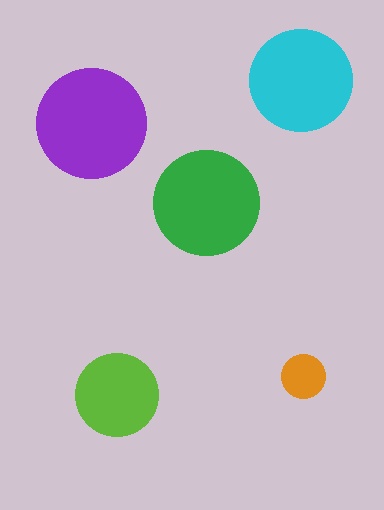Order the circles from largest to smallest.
the purple one, the green one, the cyan one, the lime one, the orange one.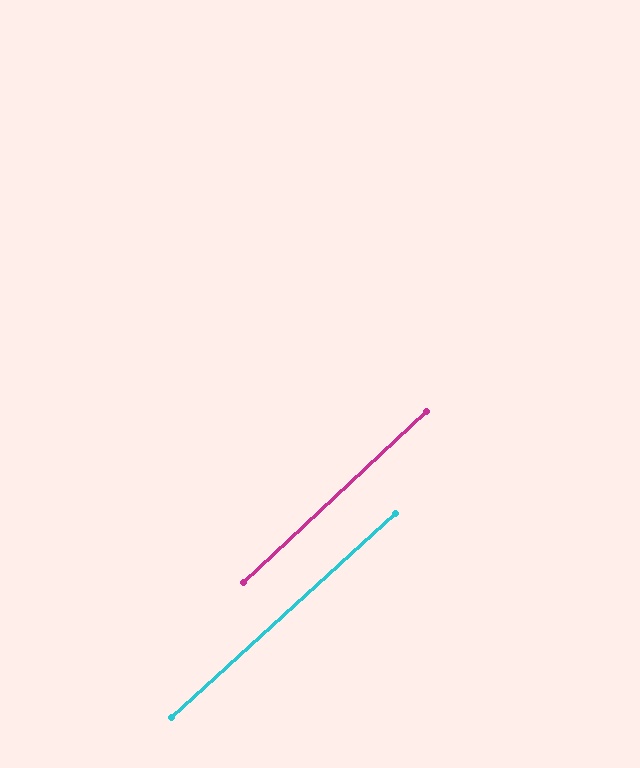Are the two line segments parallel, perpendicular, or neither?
Parallel — their directions differ by only 0.7°.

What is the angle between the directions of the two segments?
Approximately 1 degree.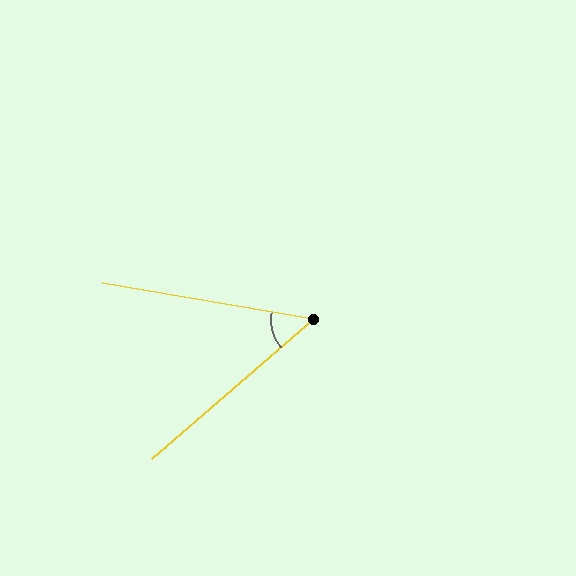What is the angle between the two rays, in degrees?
Approximately 51 degrees.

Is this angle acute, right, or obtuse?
It is acute.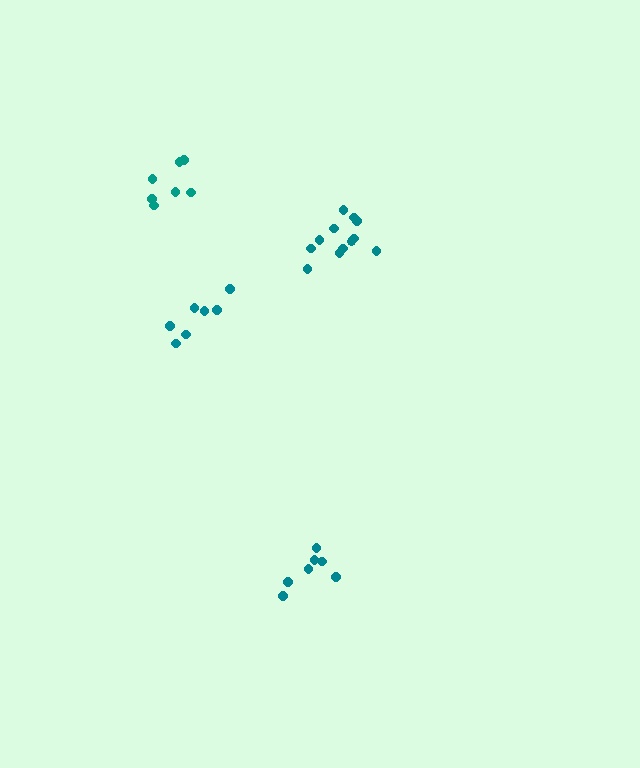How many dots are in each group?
Group 1: 12 dots, Group 2: 7 dots, Group 3: 7 dots, Group 4: 7 dots (33 total).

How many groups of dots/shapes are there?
There are 4 groups.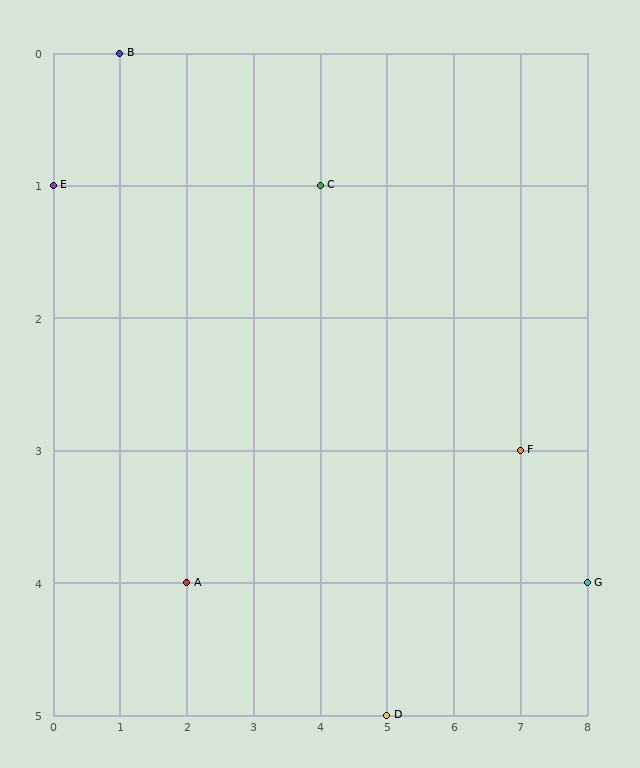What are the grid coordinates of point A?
Point A is at grid coordinates (2, 4).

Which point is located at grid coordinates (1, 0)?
Point B is at (1, 0).